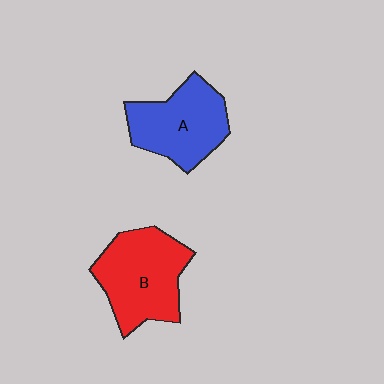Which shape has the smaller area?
Shape A (blue).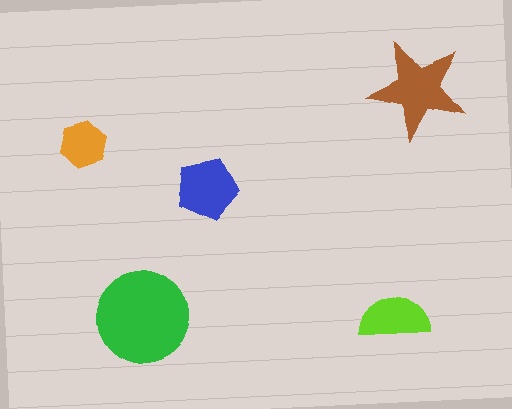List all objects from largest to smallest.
The green circle, the brown star, the blue pentagon, the lime semicircle, the orange hexagon.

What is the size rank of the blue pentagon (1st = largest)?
3rd.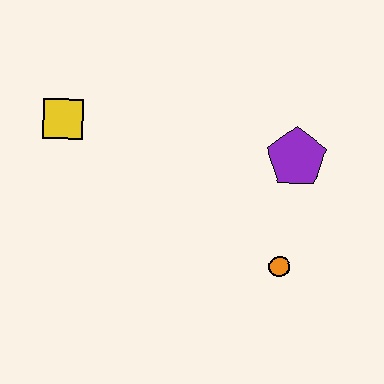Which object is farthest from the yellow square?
The orange circle is farthest from the yellow square.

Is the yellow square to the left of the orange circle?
Yes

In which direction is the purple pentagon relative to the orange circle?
The purple pentagon is above the orange circle.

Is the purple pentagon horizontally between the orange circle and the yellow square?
No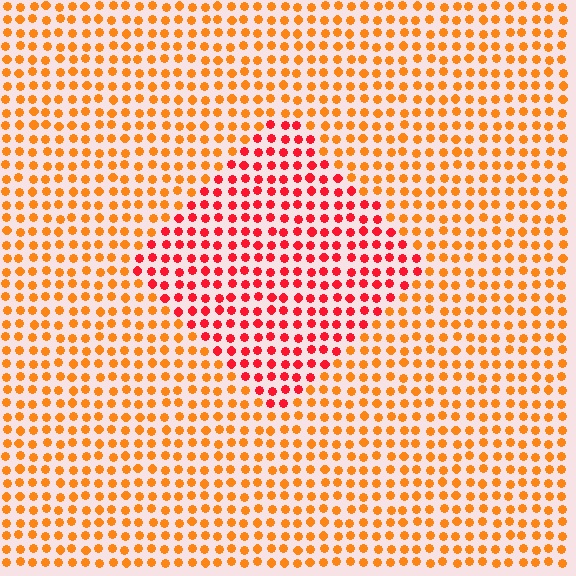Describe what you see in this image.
The image is filled with small orange elements in a uniform arrangement. A diamond-shaped region is visible where the elements are tinted to a slightly different hue, forming a subtle color boundary.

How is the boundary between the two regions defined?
The boundary is defined purely by a slight shift in hue (about 36 degrees). Spacing, size, and orientation are identical on both sides.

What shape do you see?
I see a diamond.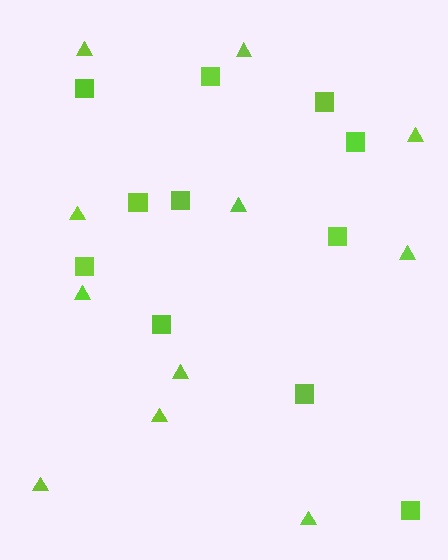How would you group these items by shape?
There are 2 groups: one group of squares (11) and one group of triangles (11).